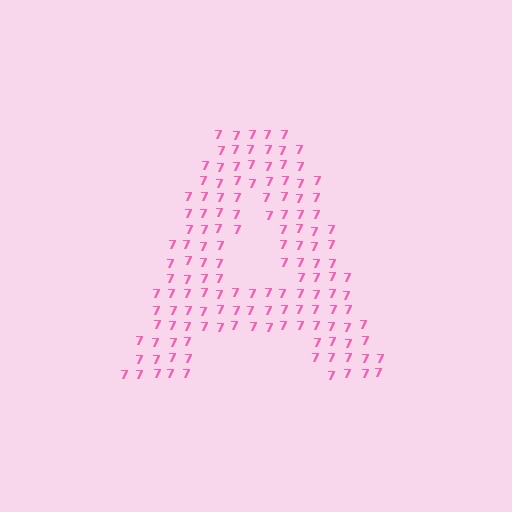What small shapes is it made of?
It is made of small digit 7's.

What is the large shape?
The large shape is the letter A.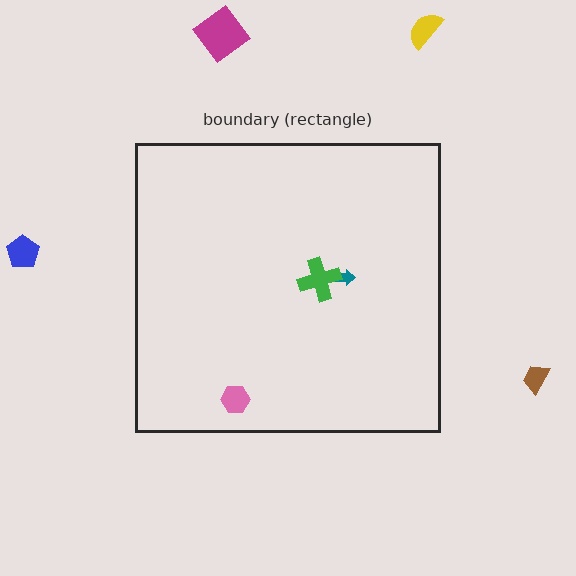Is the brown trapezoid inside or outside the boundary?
Outside.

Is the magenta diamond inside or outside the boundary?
Outside.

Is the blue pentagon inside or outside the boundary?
Outside.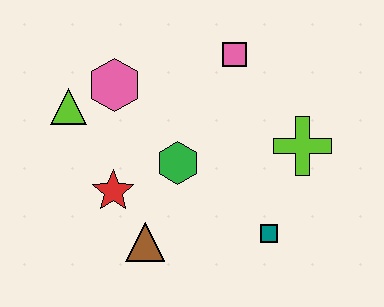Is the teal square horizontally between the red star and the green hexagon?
No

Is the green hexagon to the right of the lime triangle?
Yes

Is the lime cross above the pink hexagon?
No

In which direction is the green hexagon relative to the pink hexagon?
The green hexagon is below the pink hexagon.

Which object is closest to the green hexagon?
The red star is closest to the green hexagon.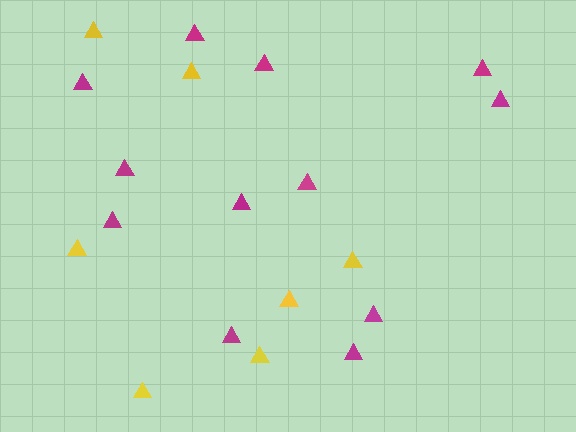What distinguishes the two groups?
There are 2 groups: one group of magenta triangles (12) and one group of yellow triangles (7).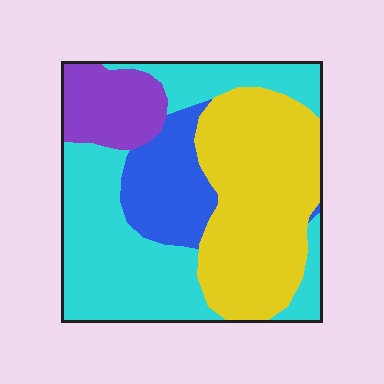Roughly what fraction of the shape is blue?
Blue takes up about one eighth (1/8) of the shape.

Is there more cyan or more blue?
Cyan.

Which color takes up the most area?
Cyan, at roughly 40%.